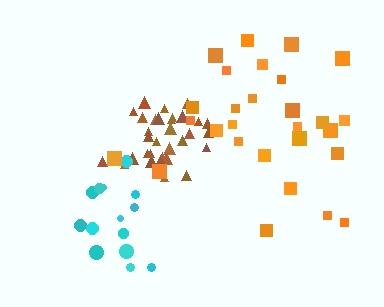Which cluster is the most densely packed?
Brown.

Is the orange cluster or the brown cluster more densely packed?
Brown.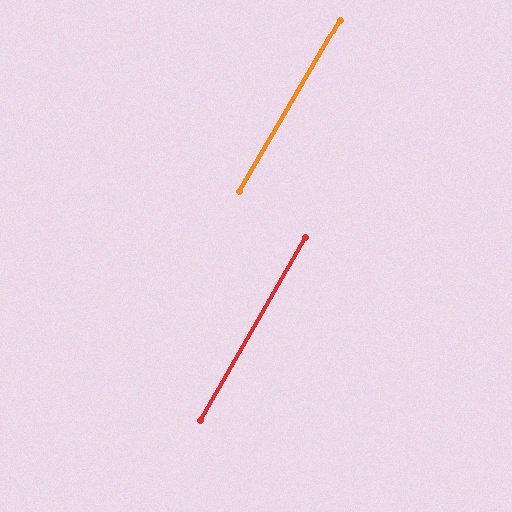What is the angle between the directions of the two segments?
Approximately 0 degrees.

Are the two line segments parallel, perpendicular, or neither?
Parallel — their directions differ by only 0.1°.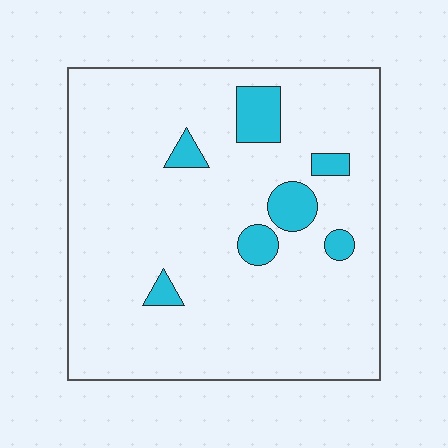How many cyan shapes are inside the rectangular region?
7.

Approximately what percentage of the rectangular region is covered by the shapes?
Approximately 10%.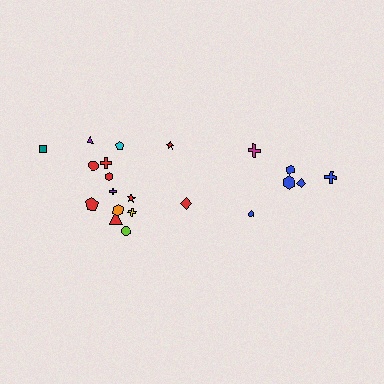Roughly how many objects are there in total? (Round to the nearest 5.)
Roughly 20 objects in total.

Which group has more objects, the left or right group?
The left group.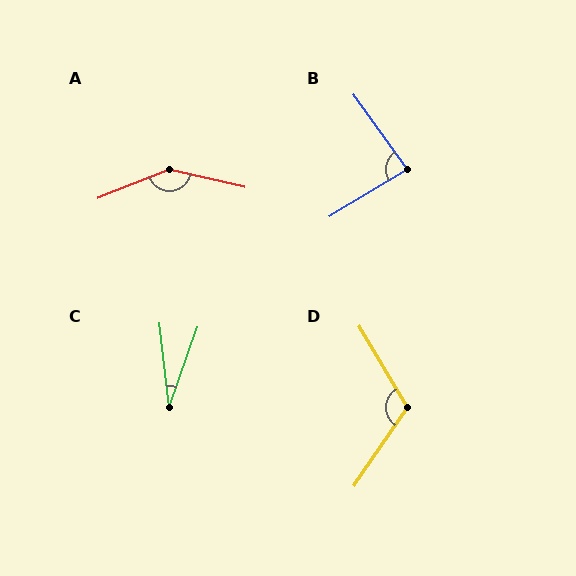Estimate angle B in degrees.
Approximately 86 degrees.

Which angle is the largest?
A, at approximately 146 degrees.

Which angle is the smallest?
C, at approximately 26 degrees.